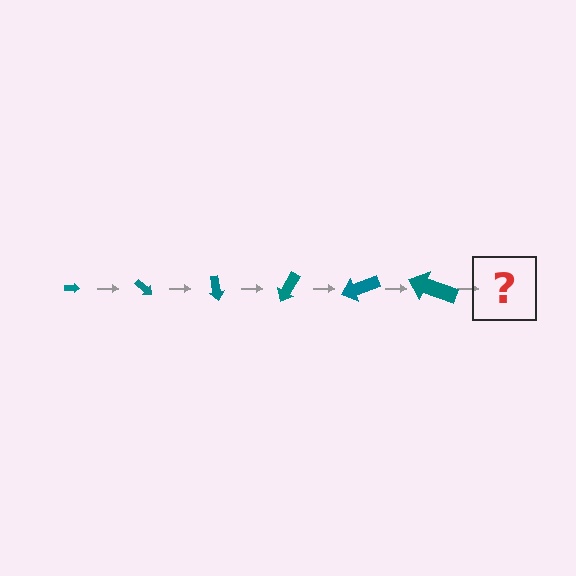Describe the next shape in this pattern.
It should be an arrow, larger than the previous one and rotated 240 degrees from the start.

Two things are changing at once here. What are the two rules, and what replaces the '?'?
The two rules are that the arrow grows larger each step and it rotates 40 degrees each step. The '?' should be an arrow, larger than the previous one and rotated 240 degrees from the start.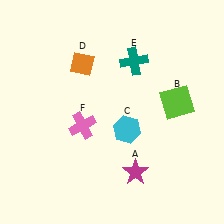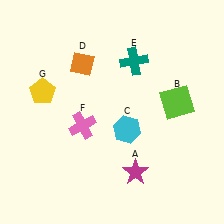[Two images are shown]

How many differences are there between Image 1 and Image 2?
There is 1 difference between the two images.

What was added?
A yellow pentagon (G) was added in Image 2.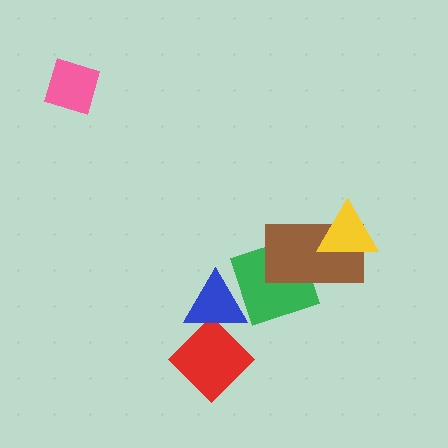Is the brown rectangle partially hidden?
Yes, it is partially covered by another shape.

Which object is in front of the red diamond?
The blue triangle is in front of the red diamond.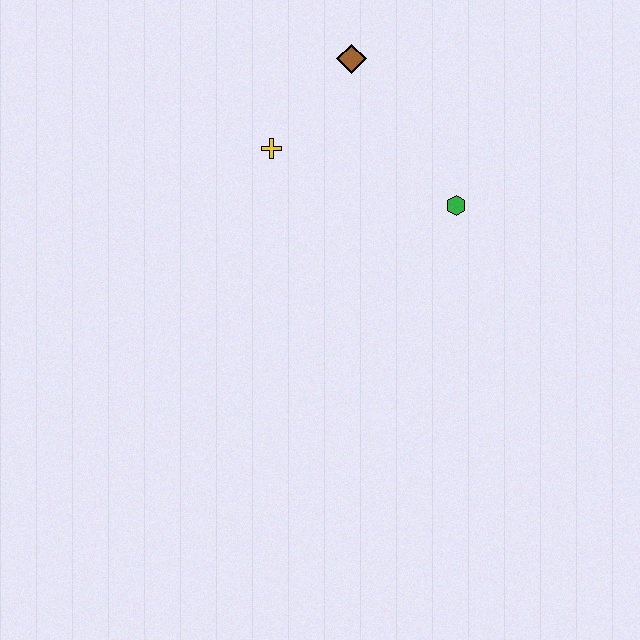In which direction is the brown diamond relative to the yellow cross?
The brown diamond is above the yellow cross.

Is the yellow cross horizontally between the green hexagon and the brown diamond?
No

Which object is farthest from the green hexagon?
The yellow cross is farthest from the green hexagon.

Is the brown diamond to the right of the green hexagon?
No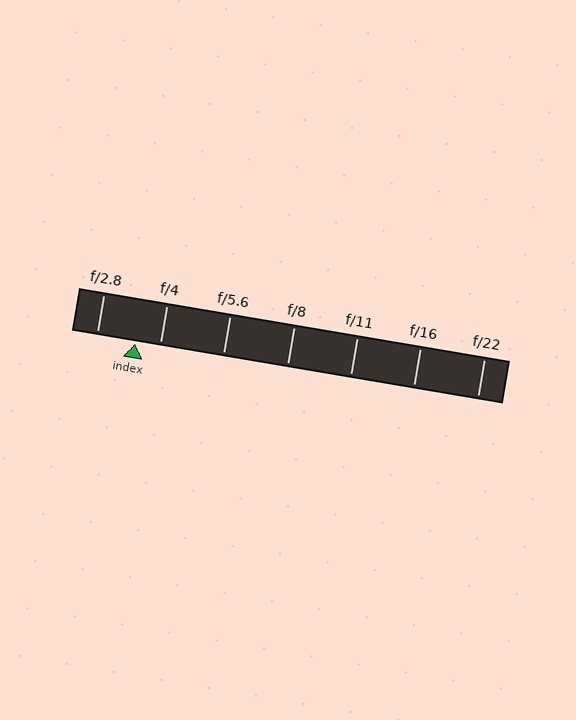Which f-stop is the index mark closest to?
The index mark is closest to f/4.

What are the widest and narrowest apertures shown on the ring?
The widest aperture shown is f/2.8 and the narrowest is f/22.